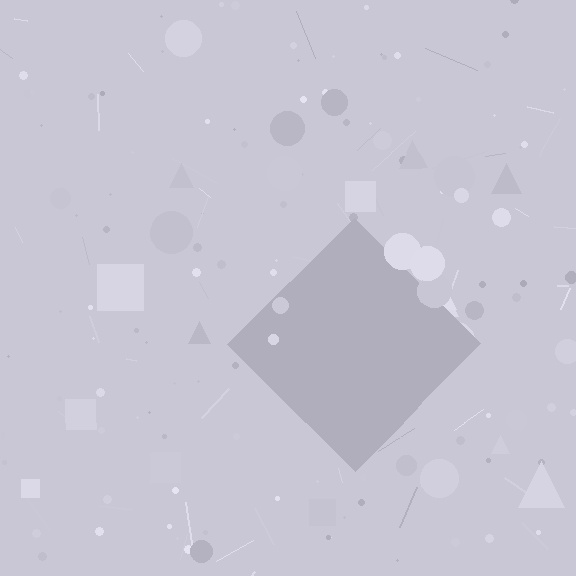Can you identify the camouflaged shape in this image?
The camouflaged shape is a diamond.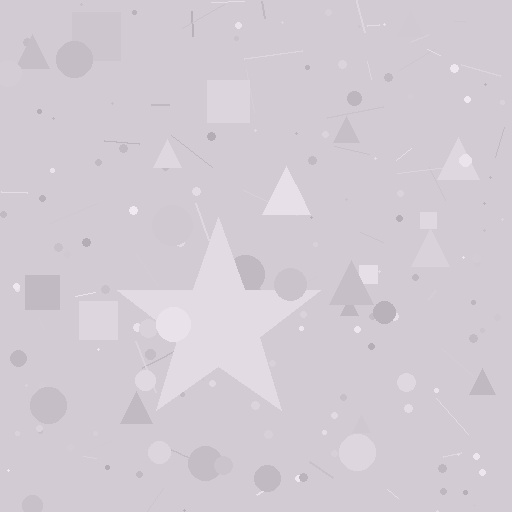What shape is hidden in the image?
A star is hidden in the image.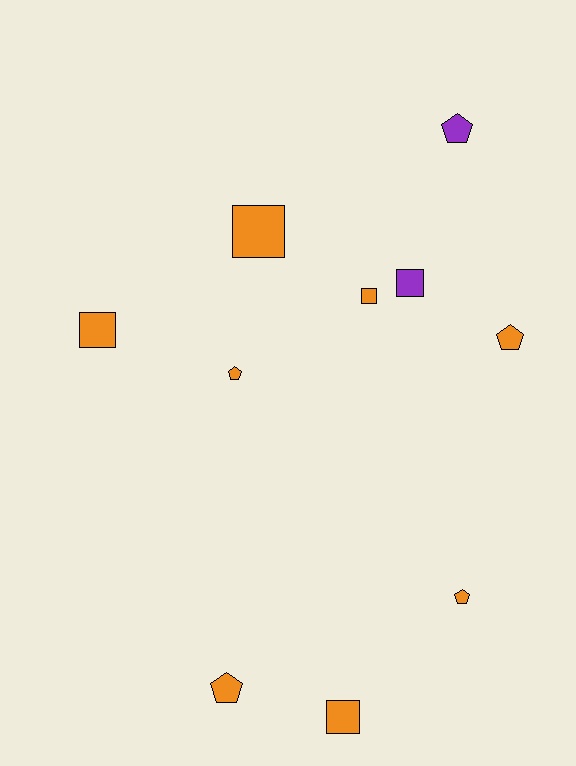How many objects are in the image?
There are 10 objects.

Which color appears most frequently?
Orange, with 8 objects.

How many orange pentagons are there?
There are 4 orange pentagons.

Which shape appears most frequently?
Pentagon, with 5 objects.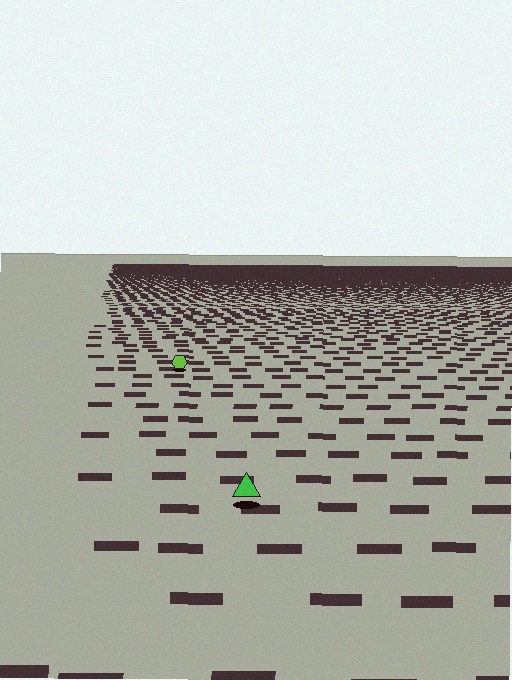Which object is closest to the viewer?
The green triangle is closest. The texture marks near it are larger and more spread out.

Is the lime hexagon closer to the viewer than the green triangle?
No. The green triangle is closer — you can tell from the texture gradient: the ground texture is coarser near it.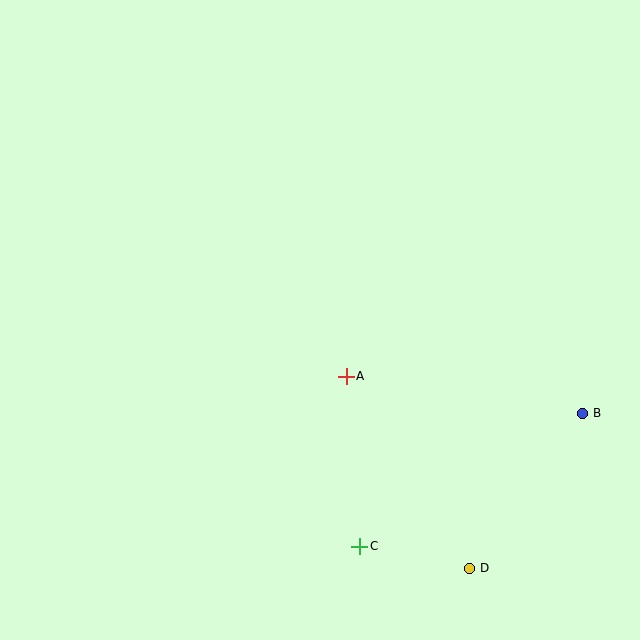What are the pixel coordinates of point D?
Point D is at (470, 568).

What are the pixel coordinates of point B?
Point B is at (583, 413).